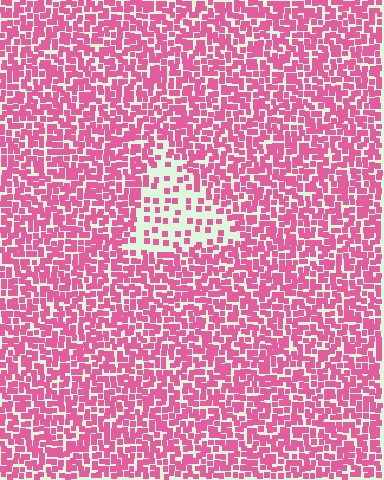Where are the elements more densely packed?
The elements are more densely packed outside the triangle boundary.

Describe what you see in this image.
The image contains small pink elements arranged at two different densities. A triangle-shaped region is visible where the elements are less densely packed than the surrounding area.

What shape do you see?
I see a triangle.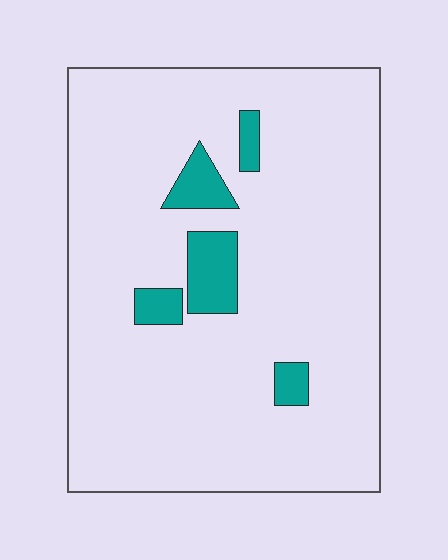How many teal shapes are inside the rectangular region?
5.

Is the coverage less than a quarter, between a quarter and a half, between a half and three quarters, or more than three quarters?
Less than a quarter.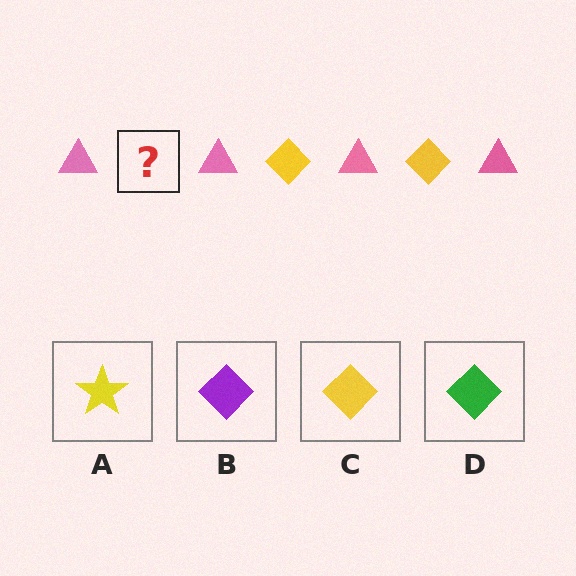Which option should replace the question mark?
Option C.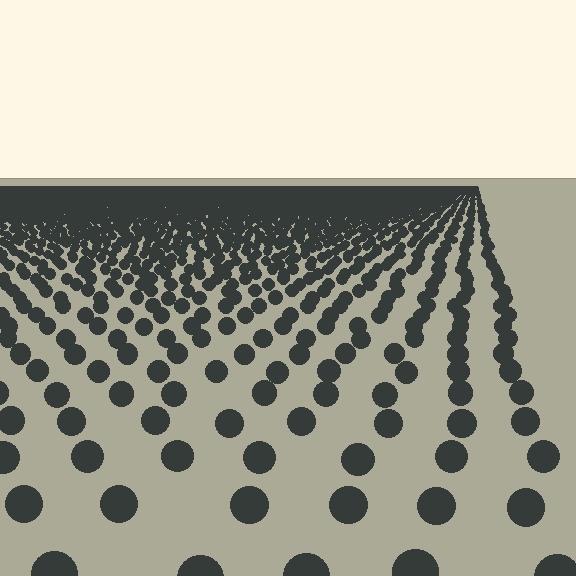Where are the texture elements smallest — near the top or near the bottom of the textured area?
Near the top.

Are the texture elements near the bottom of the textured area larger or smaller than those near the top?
Larger. Near the bottom, elements are closer to the viewer and appear at a bigger on-screen size.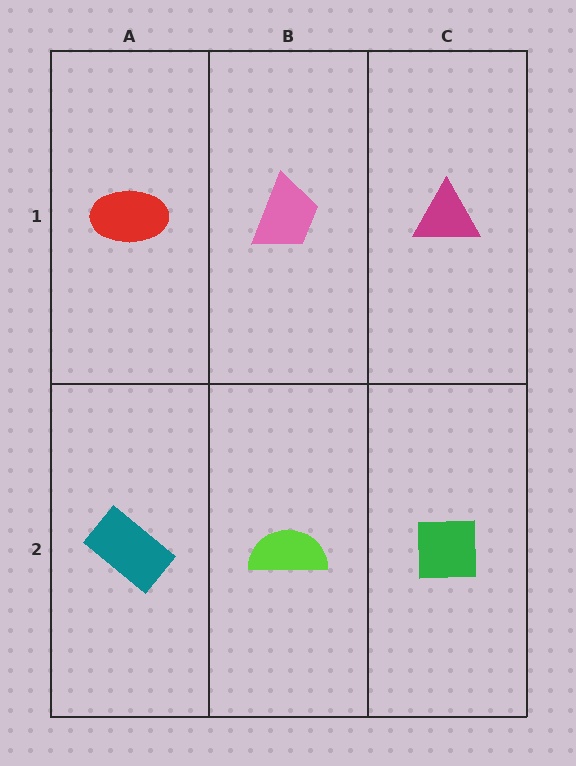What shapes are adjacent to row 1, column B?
A lime semicircle (row 2, column B), a red ellipse (row 1, column A), a magenta triangle (row 1, column C).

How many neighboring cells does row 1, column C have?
2.